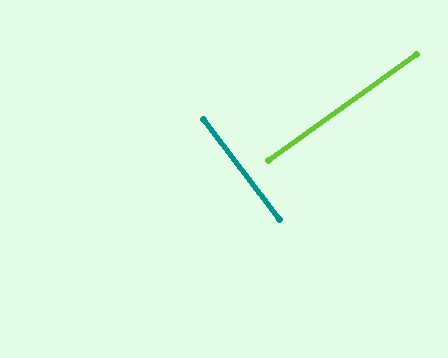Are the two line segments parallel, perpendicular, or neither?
Perpendicular — they meet at approximately 89°.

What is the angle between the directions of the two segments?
Approximately 89 degrees.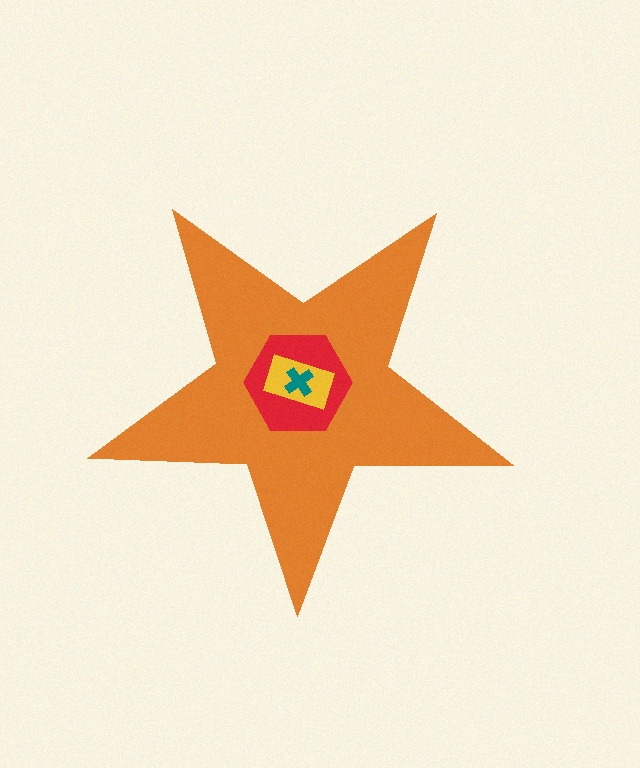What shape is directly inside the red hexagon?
The yellow rectangle.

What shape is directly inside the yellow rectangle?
The teal cross.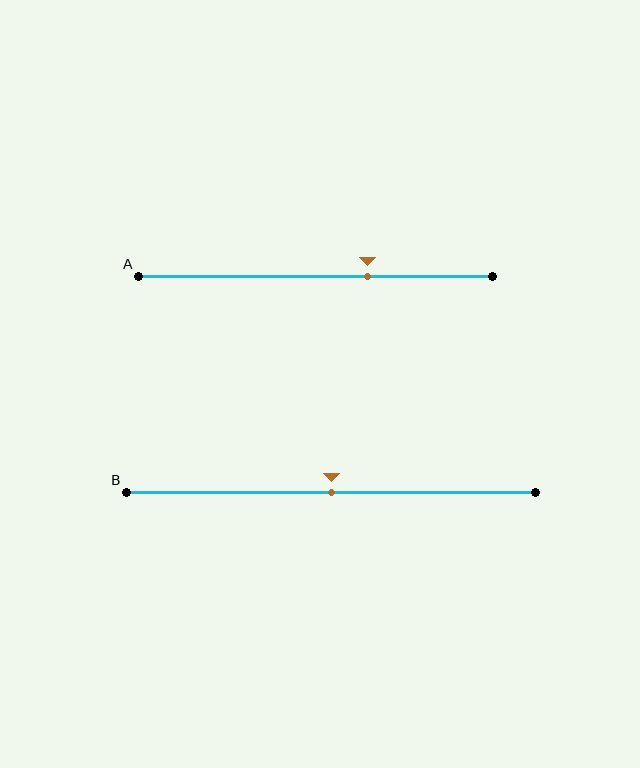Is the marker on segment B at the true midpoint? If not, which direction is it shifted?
Yes, the marker on segment B is at the true midpoint.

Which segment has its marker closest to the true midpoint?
Segment B has its marker closest to the true midpoint.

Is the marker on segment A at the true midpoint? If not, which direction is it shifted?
No, the marker on segment A is shifted to the right by about 15% of the segment length.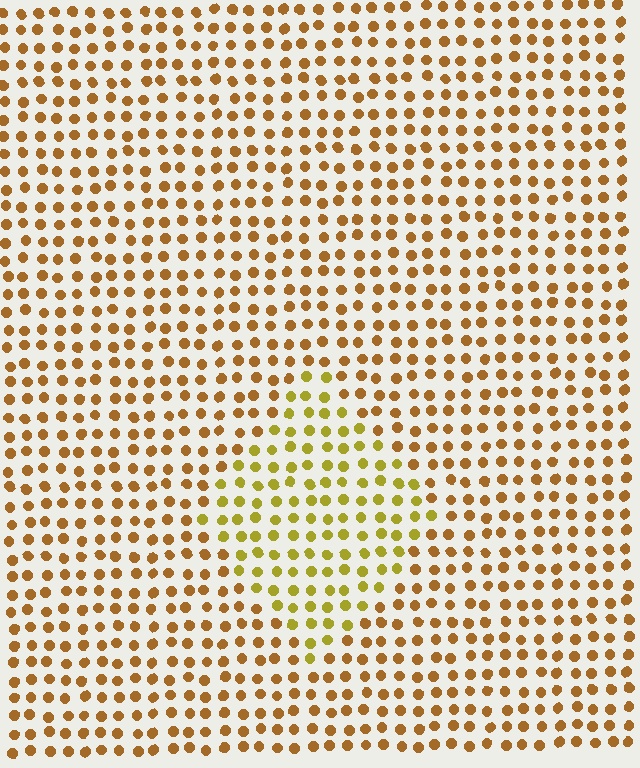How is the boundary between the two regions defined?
The boundary is defined purely by a slight shift in hue (about 28 degrees). Spacing, size, and orientation are identical on both sides.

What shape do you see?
I see a diamond.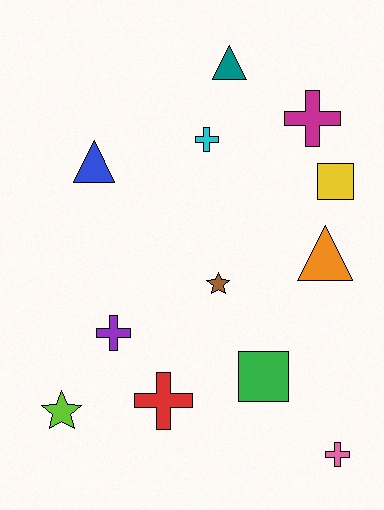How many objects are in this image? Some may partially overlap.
There are 12 objects.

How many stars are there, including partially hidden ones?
There are 2 stars.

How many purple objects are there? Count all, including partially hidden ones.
There is 1 purple object.